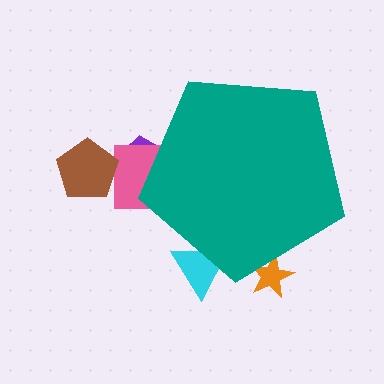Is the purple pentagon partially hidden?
Yes, the purple pentagon is partially hidden behind the teal pentagon.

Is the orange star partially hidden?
Yes, the orange star is partially hidden behind the teal pentagon.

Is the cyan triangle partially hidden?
Yes, the cyan triangle is partially hidden behind the teal pentagon.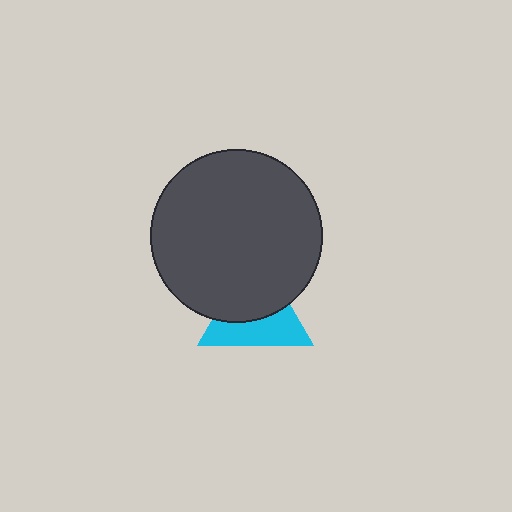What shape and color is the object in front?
The object in front is a dark gray circle.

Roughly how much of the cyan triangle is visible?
About half of it is visible (roughly 47%).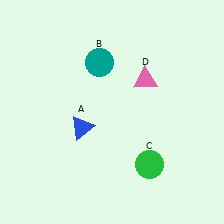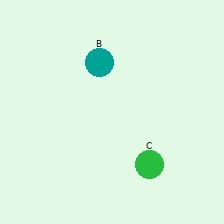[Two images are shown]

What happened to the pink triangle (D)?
The pink triangle (D) was removed in Image 2. It was in the top-right area of Image 1.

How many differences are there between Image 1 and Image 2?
There are 2 differences between the two images.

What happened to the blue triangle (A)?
The blue triangle (A) was removed in Image 2. It was in the bottom-left area of Image 1.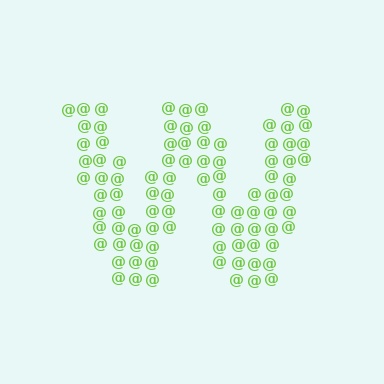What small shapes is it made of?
It is made of small at signs.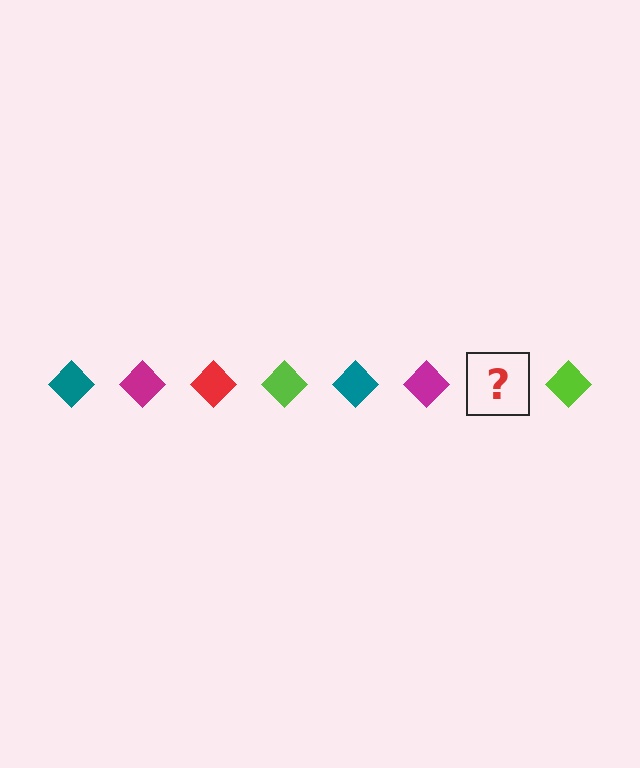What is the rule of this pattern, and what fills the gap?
The rule is that the pattern cycles through teal, magenta, red, lime diamonds. The gap should be filled with a red diamond.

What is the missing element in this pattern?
The missing element is a red diamond.